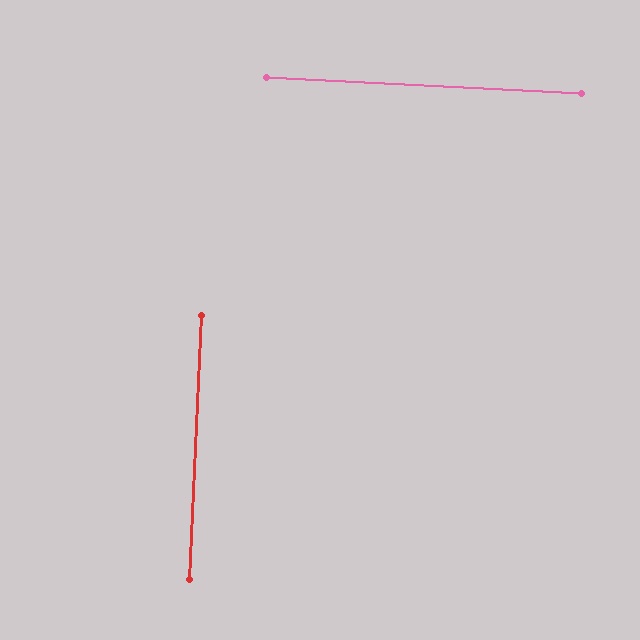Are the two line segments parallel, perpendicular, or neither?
Perpendicular — they meet at approximately 90°.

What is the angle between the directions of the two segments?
Approximately 90 degrees.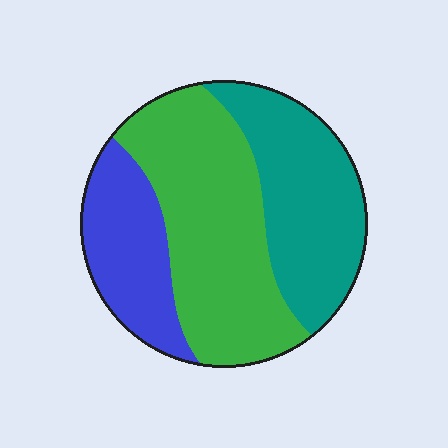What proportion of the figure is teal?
Teal covers around 35% of the figure.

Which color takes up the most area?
Green, at roughly 45%.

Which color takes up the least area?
Blue, at roughly 20%.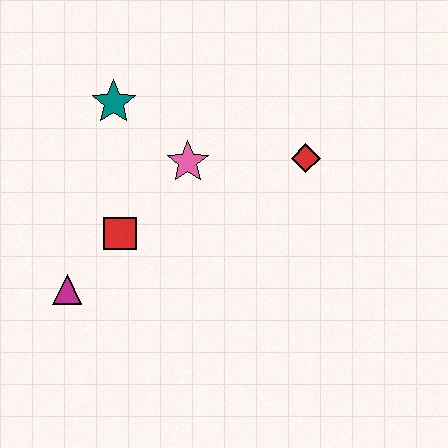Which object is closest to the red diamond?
The pink star is closest to the red diamond.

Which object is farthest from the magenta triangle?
The red diamond is farthest from the magenta triangle.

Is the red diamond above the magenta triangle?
Yes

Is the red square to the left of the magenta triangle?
No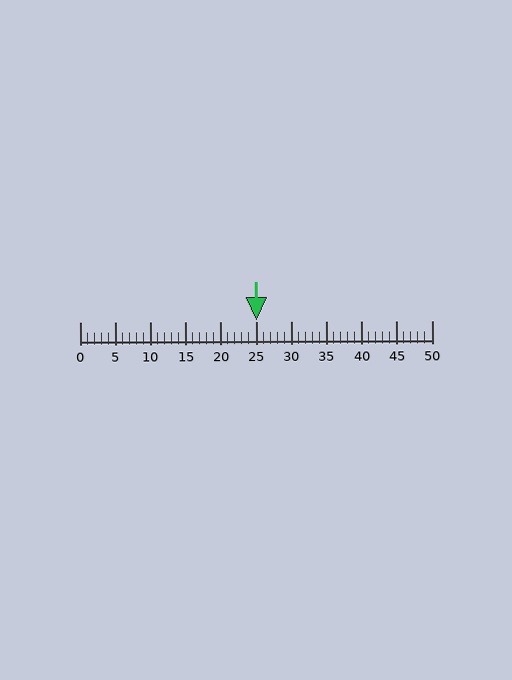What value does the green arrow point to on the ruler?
The green arrow points to approximately 25.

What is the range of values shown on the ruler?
The ruler shows values from 0 to 50.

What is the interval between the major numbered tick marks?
The major tick marks are spaced 5 units apart.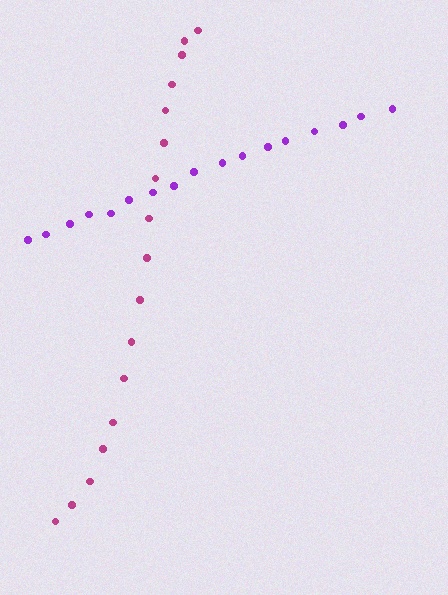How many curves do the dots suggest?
There are 2 distinct paths.